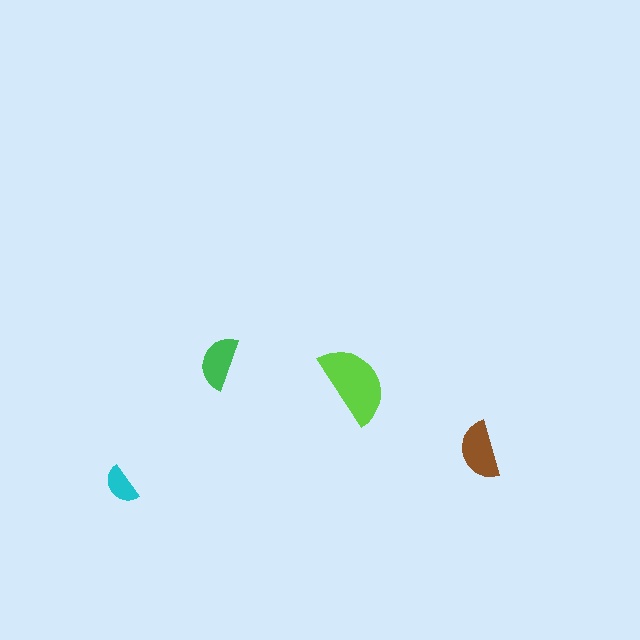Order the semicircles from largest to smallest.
the lime one, the brown one, the green one, the cyan one.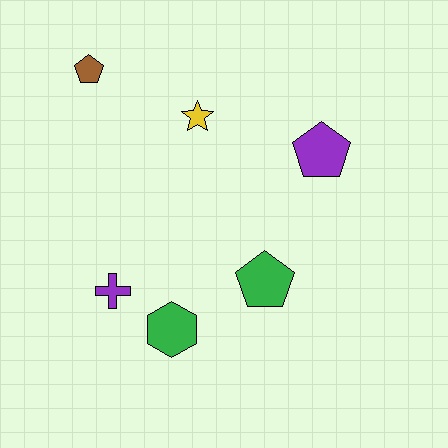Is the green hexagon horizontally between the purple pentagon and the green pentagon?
No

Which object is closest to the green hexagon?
The purple cross is closest to the green hexagon.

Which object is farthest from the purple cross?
The purple pentagon is farthest from the purple cross.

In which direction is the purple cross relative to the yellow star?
The purple cross is below the yellow star.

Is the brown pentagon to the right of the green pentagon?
No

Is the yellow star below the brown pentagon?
Yes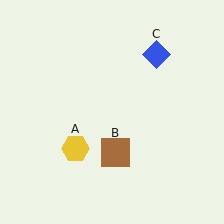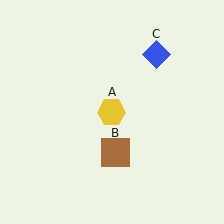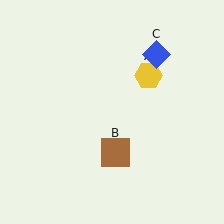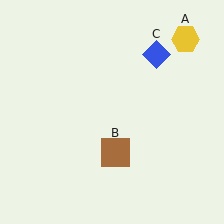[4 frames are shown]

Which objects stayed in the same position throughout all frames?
Brown square (object B) and blue diamond (object C) remained stationary.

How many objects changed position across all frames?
1 object changed position: yellow hexagon (object A).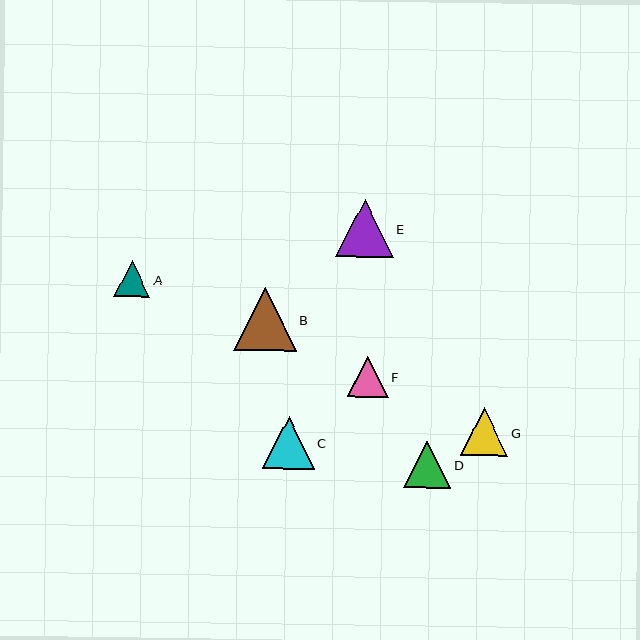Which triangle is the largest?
Triangle B is the largest with a size of approximately 63 pixels.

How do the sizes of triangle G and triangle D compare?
Triangle G and triangle D are approximately the same size.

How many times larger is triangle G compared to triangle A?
Triangle G is approximately 1.3 times the size of triangle A.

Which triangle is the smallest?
Triangle A is the smallest with a size of approximately 36 pixels.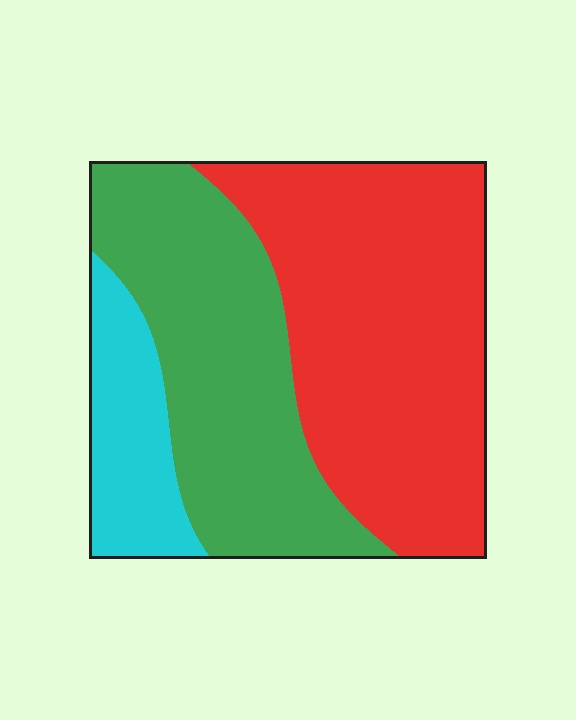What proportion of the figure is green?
Green takes up about three eighths (3/8) of the figure.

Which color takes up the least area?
Cyan, at roughly 15%.